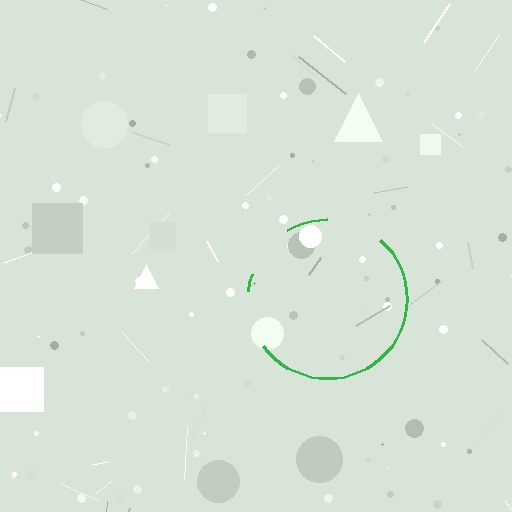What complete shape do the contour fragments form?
The contour fragments form a circle.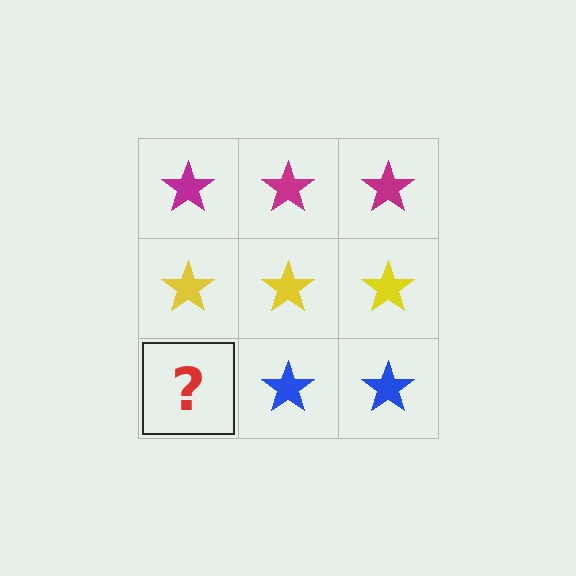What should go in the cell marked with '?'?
The missing cell should contain a blue star.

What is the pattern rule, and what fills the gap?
The rule is that each row has a consistent color. The gap should be filled with a blue star.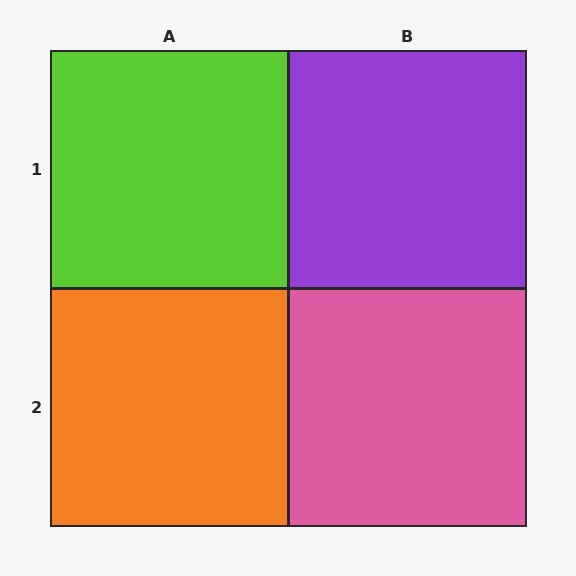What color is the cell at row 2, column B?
Pink.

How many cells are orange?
1 cell is orange.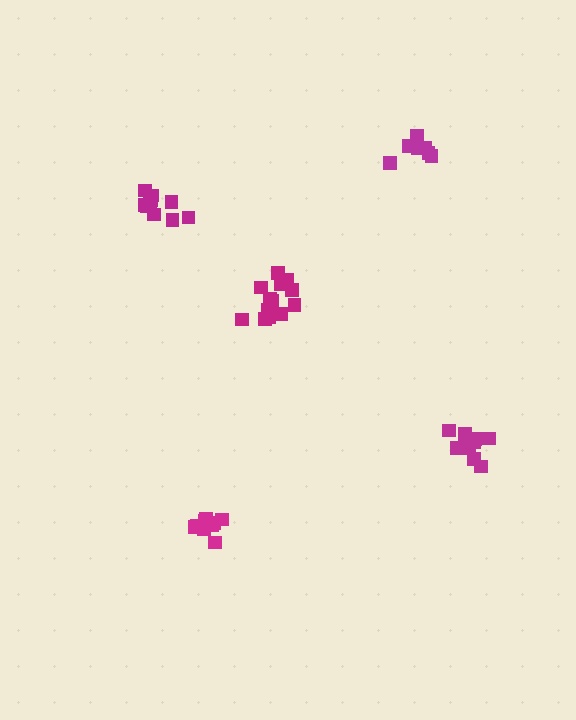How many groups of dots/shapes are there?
There are 5 groups.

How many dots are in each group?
Group 1: 13 dots, Group 2: 10 dots, Group 3: 10 dots, Group 4: 9 dots, Group 5: 7 dots (49 total).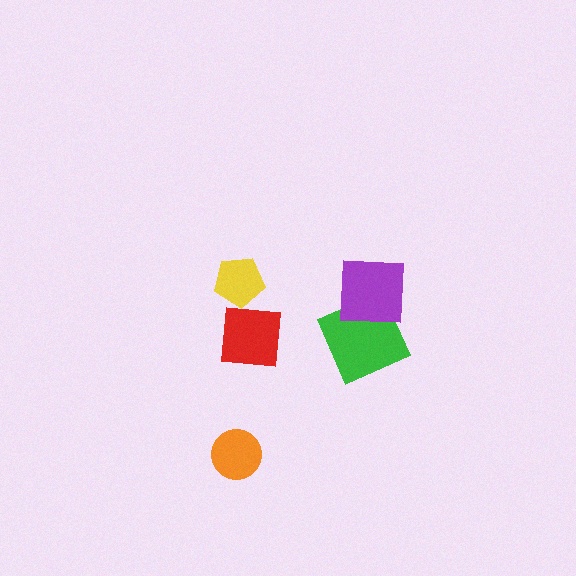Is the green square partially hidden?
Yes, it is partially covered by another shape.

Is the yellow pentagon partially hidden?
Yes, it is partially covered by another shape.